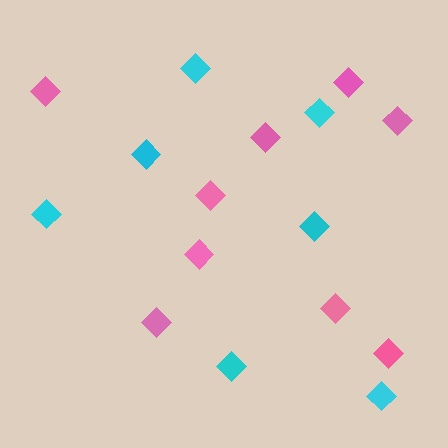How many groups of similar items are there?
There are 2 groups: one group of pink diamonds (9) and one group of cyan diamonds (7).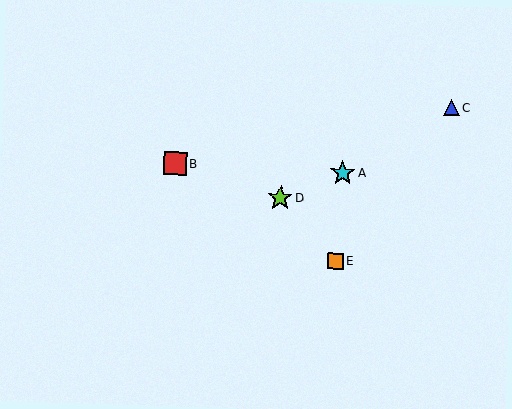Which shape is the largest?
The cyan star (labeled A) is the largest.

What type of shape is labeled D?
Shape D is a lime star.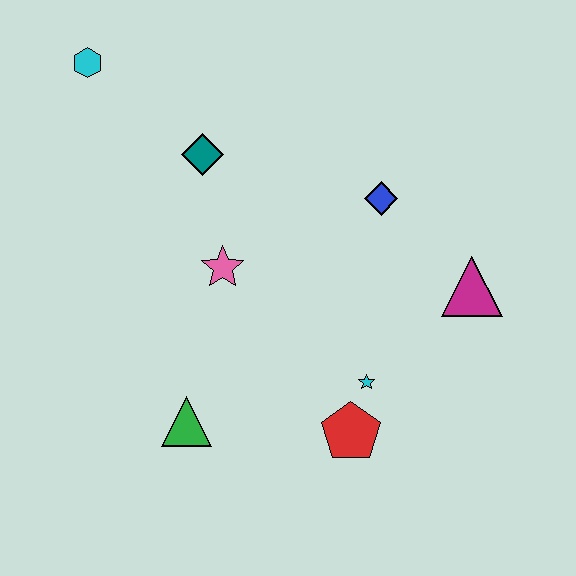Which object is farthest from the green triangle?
The cyan hexagon is farthest from the green triangle.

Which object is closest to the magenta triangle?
The blue diamond is closest to the magenta triangle.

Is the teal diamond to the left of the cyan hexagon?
No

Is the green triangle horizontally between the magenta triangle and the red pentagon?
No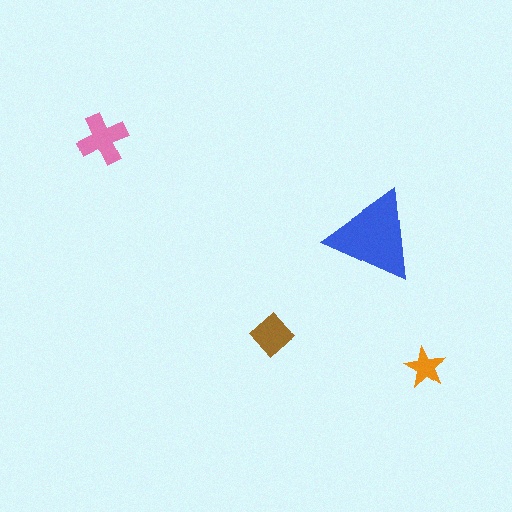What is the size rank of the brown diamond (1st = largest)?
3rd.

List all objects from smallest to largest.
The orange star, the brown diamond, the pink cross, the blue triangle.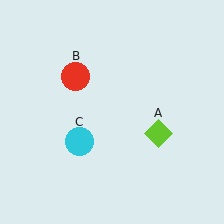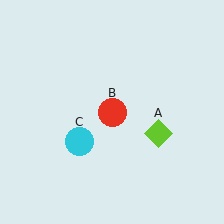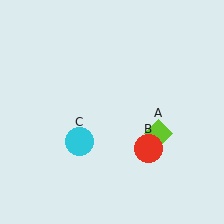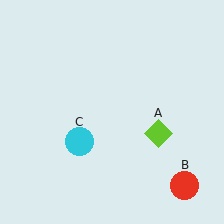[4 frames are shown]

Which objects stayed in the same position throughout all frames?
Lime diamond (object A) and cyan circle (object C) remained stationary.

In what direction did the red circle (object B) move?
The red circle (object B) moved down and to the right.